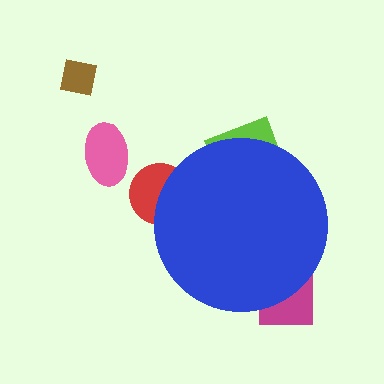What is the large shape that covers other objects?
A blue circle.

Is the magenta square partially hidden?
Yes, the magenta square is partially hidden behind the blue circle.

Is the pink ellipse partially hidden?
No, the pink ellipse is fully visible.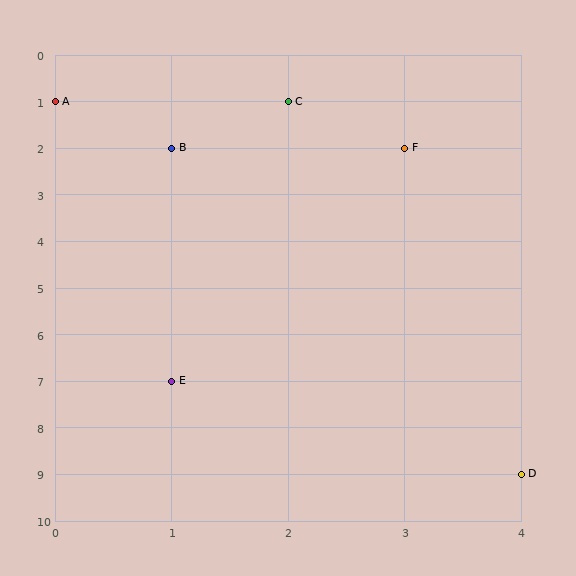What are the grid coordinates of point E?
Point E is at grid coordinates (1, 7).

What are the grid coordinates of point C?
Point C is at grid coordinates (2, 1).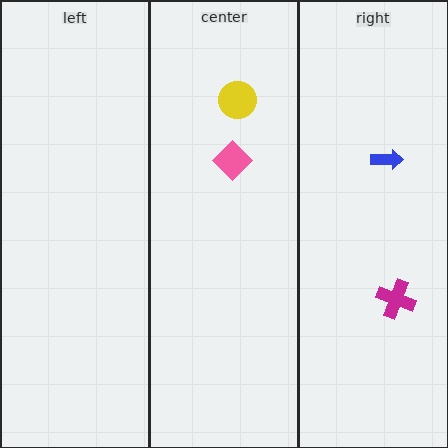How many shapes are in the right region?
2.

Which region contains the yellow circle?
The center region.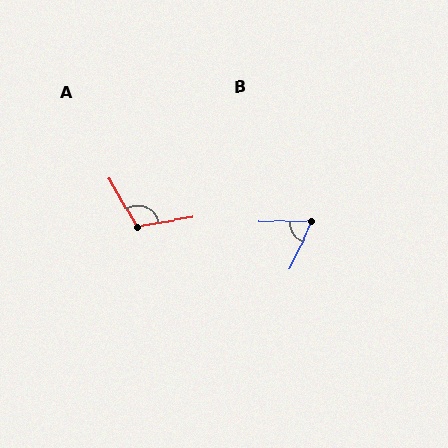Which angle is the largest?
A, at approximately 110 degrees.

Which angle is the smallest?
B, at approximately 65 degrees.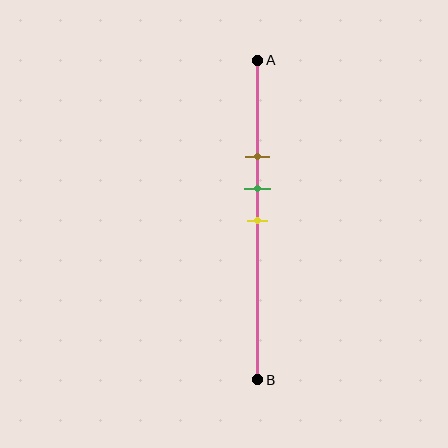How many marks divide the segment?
There are 3 marks dividing the segment.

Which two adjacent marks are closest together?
The green and yellow marks are the closest adjacent pair.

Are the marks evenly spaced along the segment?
Yes, the marks are approximately evenly spaced.